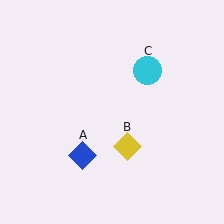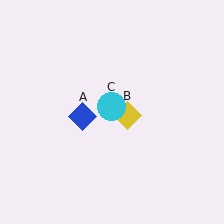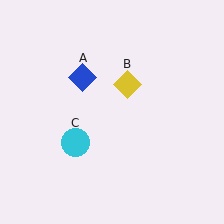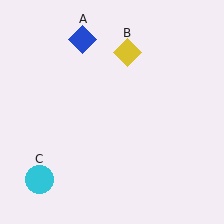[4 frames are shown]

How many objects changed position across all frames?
3 objects changed position: blue diamond (object A), yellow diamond (object B), cyan circle (object C).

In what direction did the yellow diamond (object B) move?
The yellow diamond (object B) moved up.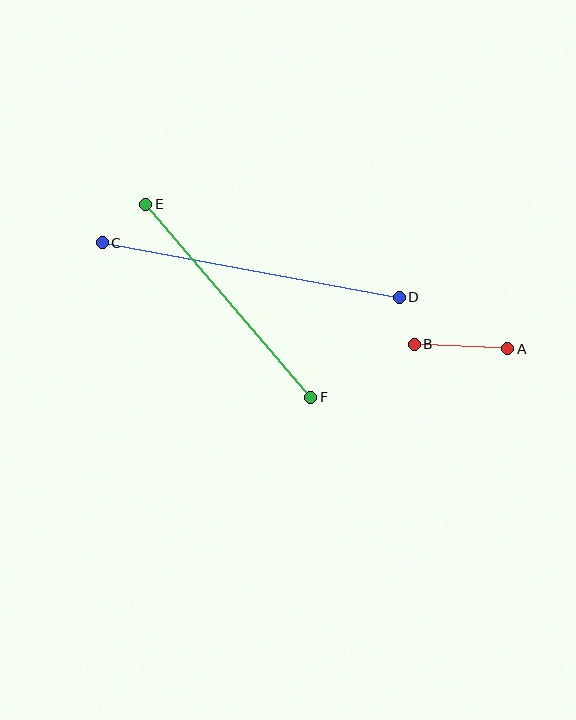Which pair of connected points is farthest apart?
Points C and D are farthest apart.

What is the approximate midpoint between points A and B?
The midpoint is at approximately (461, 347) pixels.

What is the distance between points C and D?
The distance is approximately 302 pixels.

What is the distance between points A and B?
The distance is approximately 94 pixels.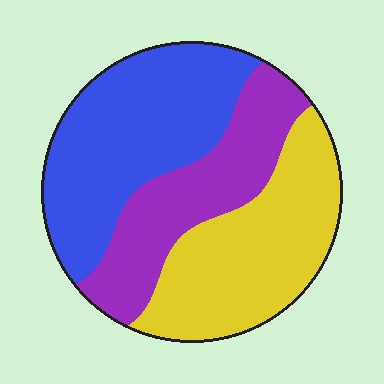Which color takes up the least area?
Purple, at roughly 25%.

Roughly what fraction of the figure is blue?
Blue covers roughly 40% of the figure.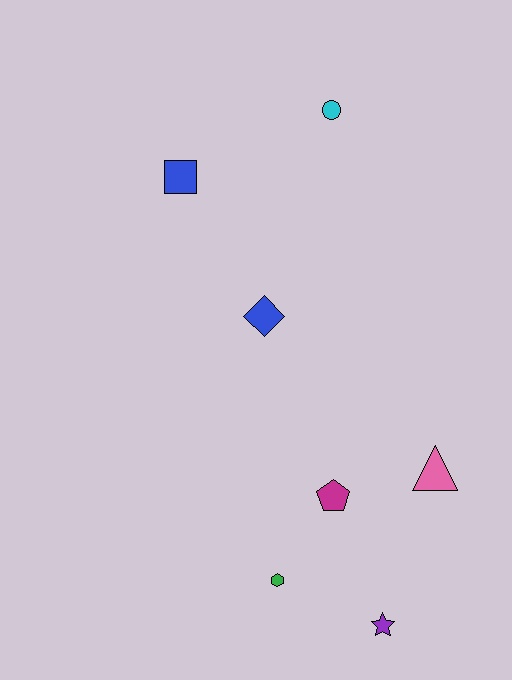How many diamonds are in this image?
There is 1 diamond.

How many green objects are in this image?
There is 1 green object.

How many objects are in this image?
There are 7 objects.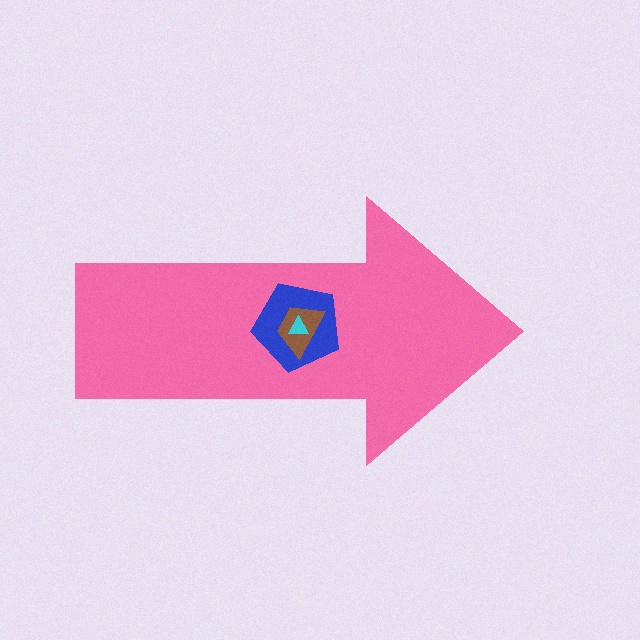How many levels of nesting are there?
4.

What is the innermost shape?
The cyan triangle.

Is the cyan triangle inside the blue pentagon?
Yes.